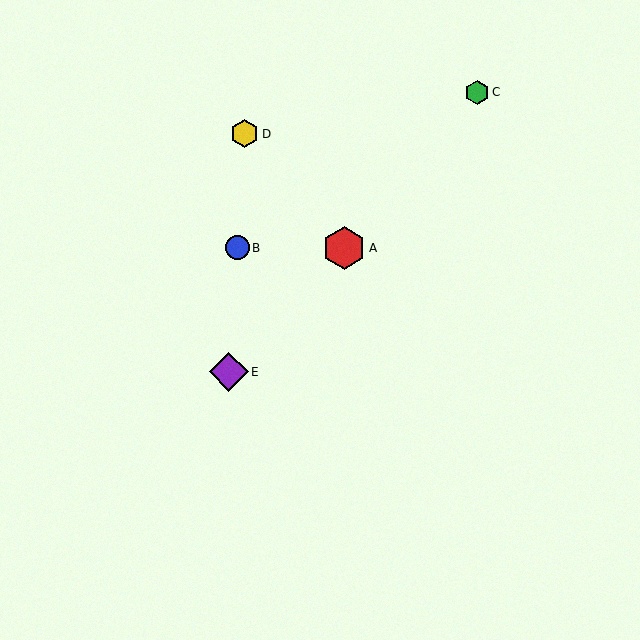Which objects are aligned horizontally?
Objects A, B are aligned horizontally.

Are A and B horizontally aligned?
Yes, both are at y≈248.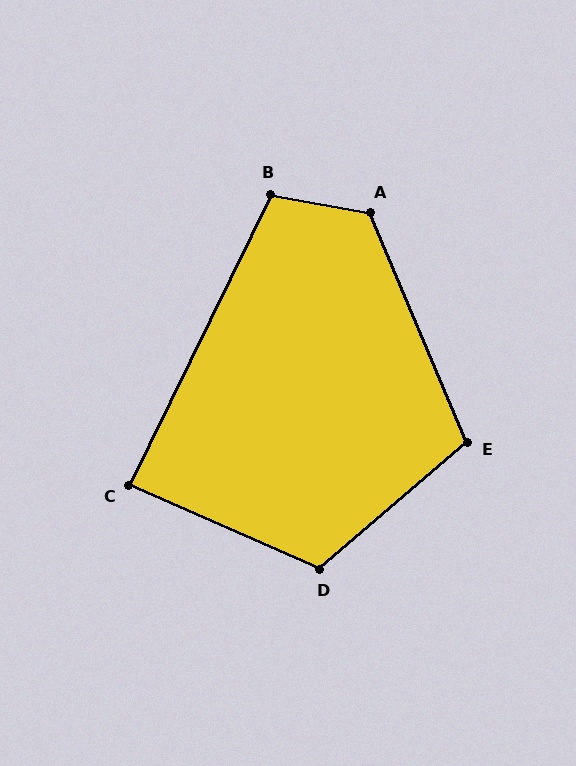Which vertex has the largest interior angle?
A, at approximately 123 degrees.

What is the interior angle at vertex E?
Approximately 108 degrees (obtuse).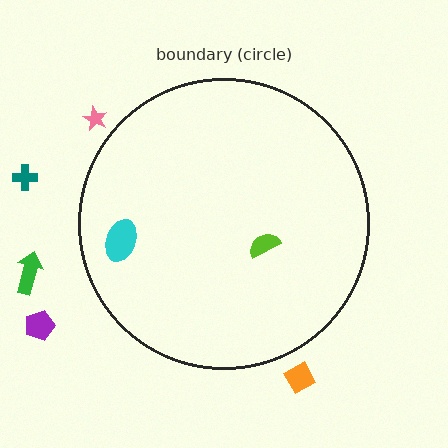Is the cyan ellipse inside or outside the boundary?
Inside.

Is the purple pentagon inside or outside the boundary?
Outside.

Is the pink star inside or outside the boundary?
Outside.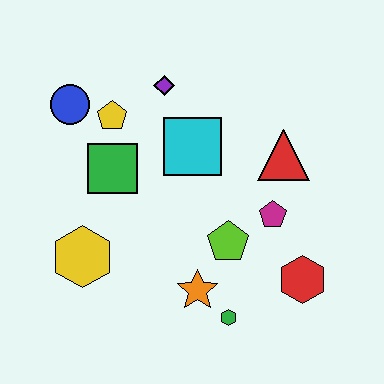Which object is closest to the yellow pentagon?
The blue circle is closest to the yellow pentagon.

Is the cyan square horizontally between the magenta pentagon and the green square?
Yes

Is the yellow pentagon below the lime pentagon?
No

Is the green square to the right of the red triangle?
No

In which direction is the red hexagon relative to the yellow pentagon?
The red hexagon is to the right of the yellow pentagon.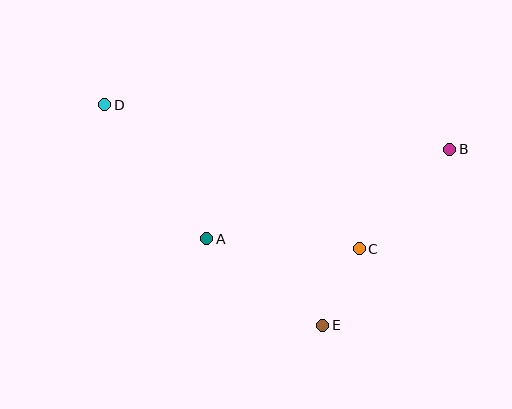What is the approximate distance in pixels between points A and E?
The distance between A and E is approximately 145 pixels.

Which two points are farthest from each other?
Points B and D are farthest from each other.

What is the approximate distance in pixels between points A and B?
The distance between A and B is approximately 259 pixels.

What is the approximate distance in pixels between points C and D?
The distance between C and D is approximately 293 pixels.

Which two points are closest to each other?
Points C and E are closest to each other.